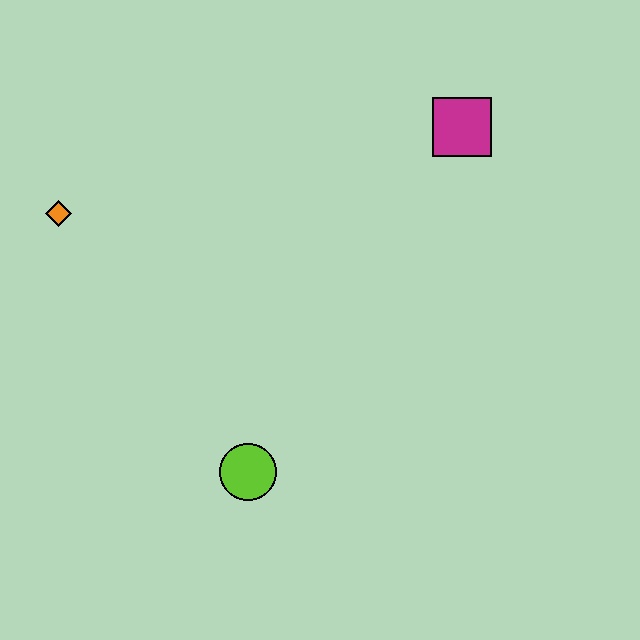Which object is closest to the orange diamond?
The lime circle is closest to the orange diamond.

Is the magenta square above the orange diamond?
Yes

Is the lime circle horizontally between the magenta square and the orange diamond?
Yes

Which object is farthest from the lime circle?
The magenta square is farthest from the lime circle.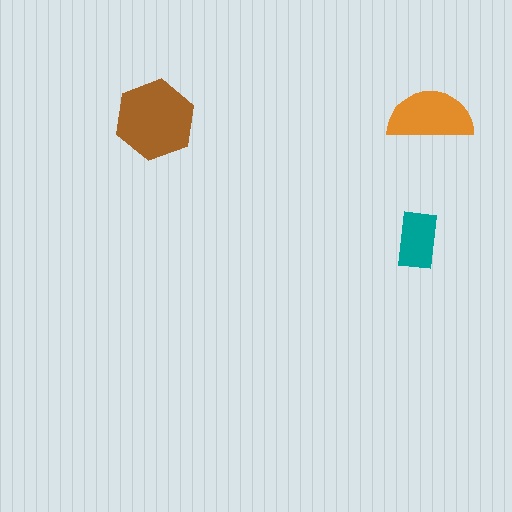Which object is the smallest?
The teal rectangle.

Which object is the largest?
The brown hexagon.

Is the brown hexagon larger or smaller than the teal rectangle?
Larger.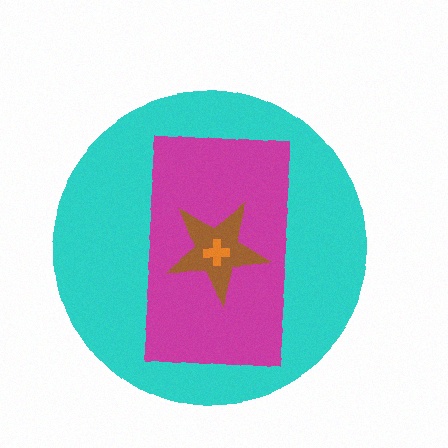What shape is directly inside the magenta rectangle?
The brown star.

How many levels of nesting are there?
4.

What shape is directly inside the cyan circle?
The magenta rectangle.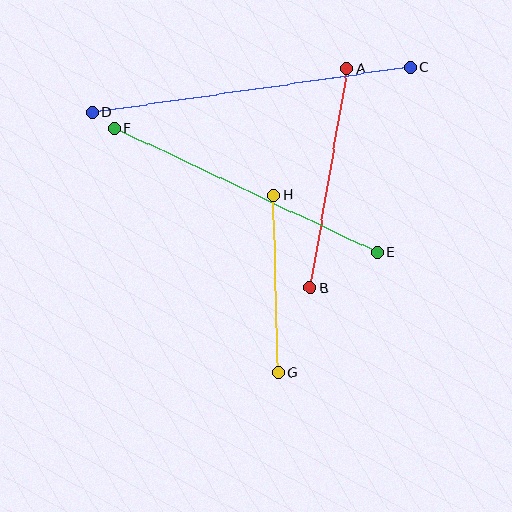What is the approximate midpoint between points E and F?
The midpoint is at approximately (246, 190) pixels.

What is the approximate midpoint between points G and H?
The midpoint is at approximately (276, 284) pixels.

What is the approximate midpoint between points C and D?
The midpoint is at approximately (251, 90) pixels.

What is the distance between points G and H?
The distance is approximately 178 pixels.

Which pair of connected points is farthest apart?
Points C and D are farthest apart.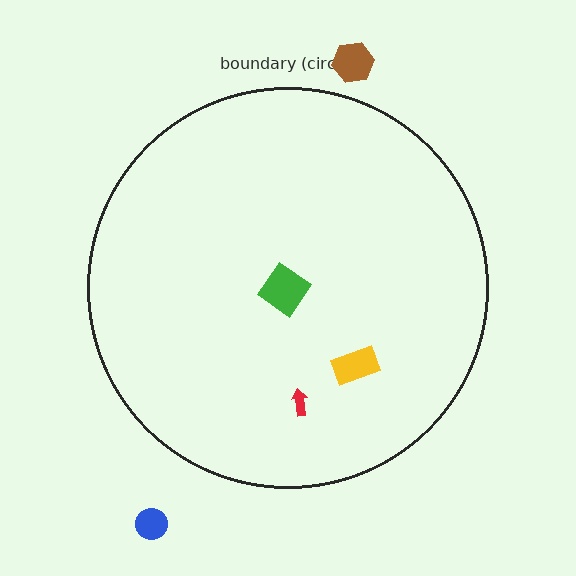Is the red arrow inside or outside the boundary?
Inside.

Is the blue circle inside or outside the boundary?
Outside.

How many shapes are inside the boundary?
3 inside, 2 outside.